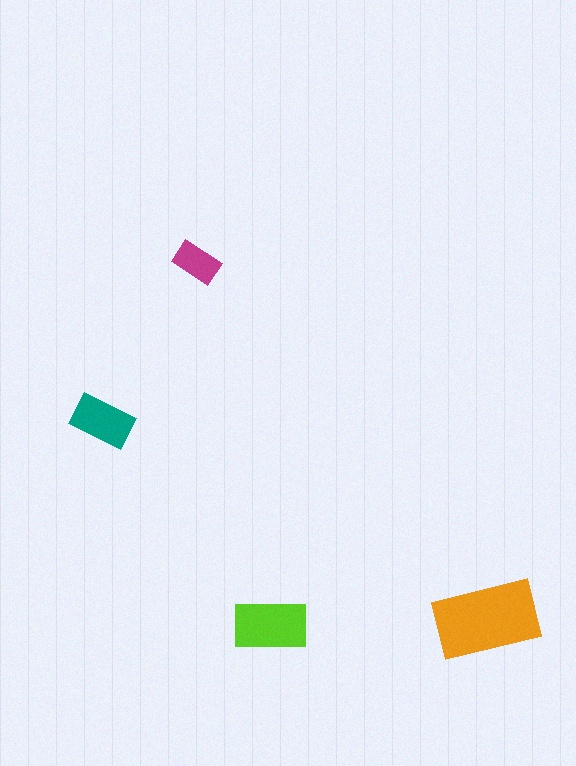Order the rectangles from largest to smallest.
the orange one, the lime one, the teal one, the magenta one.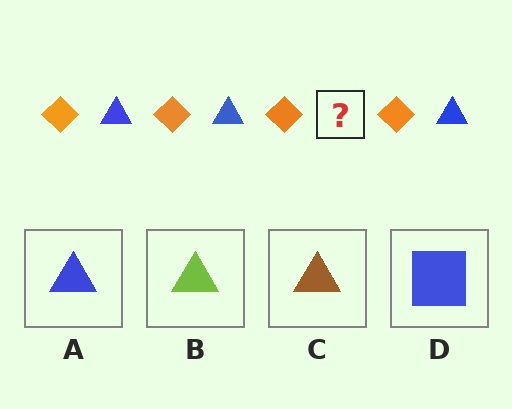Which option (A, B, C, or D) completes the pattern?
A.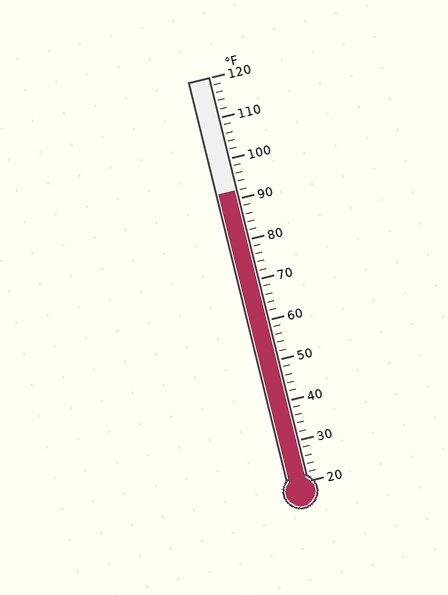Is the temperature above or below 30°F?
The temperature is above 30°F.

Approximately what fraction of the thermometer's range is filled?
The thermometer is filled to approximately 70% of its range.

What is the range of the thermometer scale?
The thermometer scale ranges from 20°F to 120°F.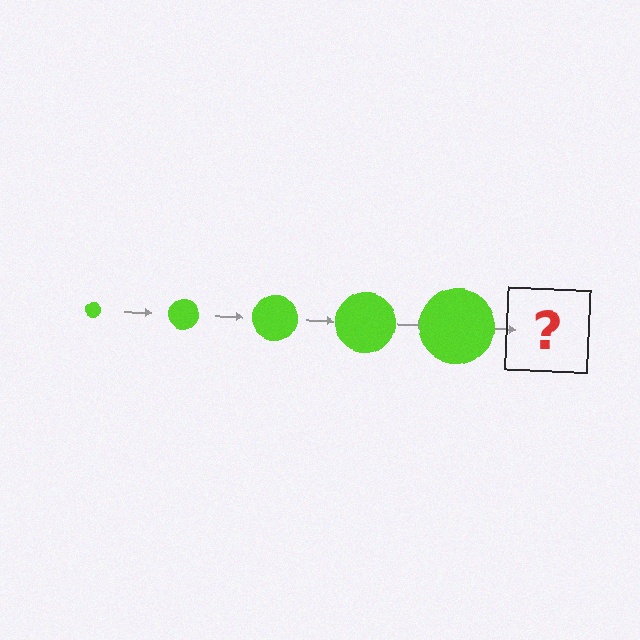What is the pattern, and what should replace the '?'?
The pattern is that the circle gets progressively larger each step. The '?' should be a lime circle, larger than the previous one.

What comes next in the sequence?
The next element should be a lime circle, larger than the previous one.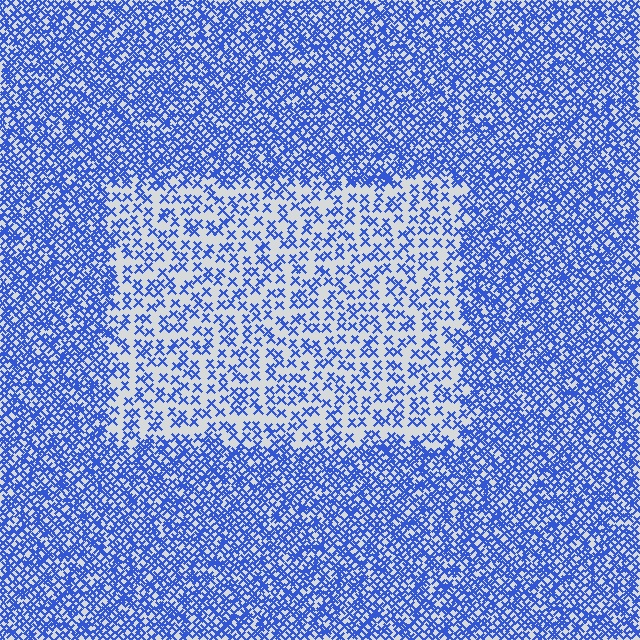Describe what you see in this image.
The image contains small blue elements arranged at two different densities. A rectangle-shaped region is visible where the elements are less densely packed than the surrounding area.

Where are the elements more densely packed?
The elements are more densely packed outside the rectangle boundary.